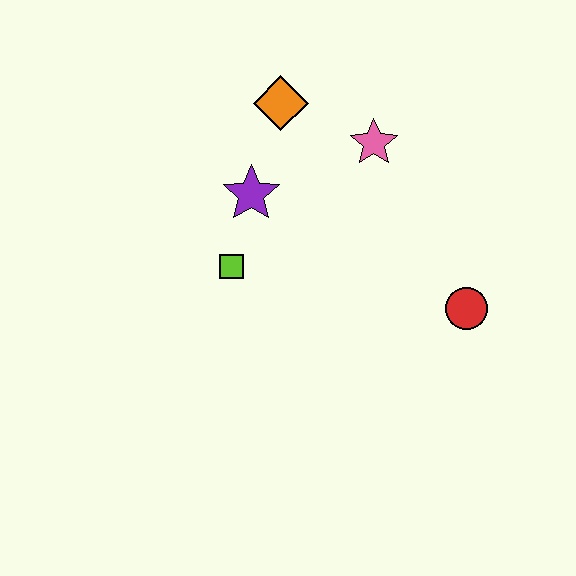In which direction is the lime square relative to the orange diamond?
The lime square is below the orange diamond.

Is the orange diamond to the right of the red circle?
No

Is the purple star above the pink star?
No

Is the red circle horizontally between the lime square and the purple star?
No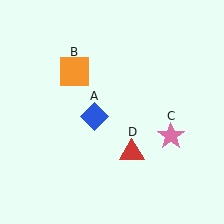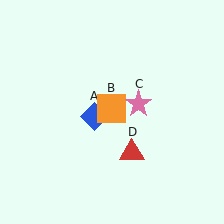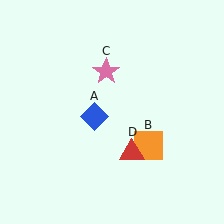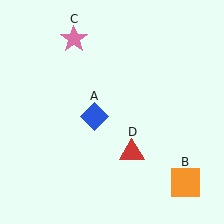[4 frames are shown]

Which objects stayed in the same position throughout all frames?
Blue diamond (object A) and red triangle (object D) remained stationary.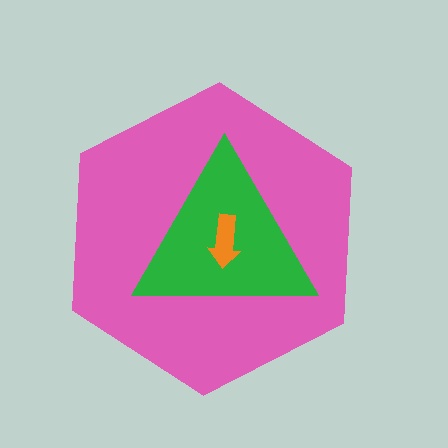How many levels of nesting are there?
3.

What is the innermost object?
The orange arrow.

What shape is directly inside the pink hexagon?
The green triangle.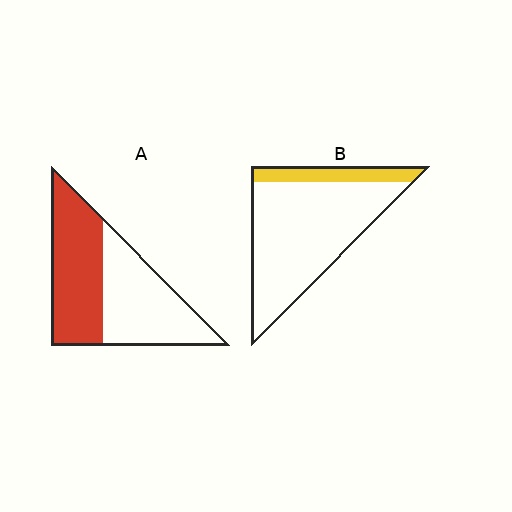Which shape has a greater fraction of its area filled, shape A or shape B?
Shape A.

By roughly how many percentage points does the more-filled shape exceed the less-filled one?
By roughly 35 percentage points (A over B).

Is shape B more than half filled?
No.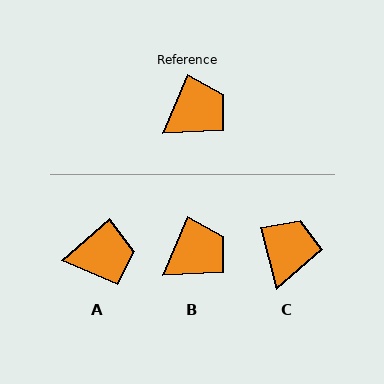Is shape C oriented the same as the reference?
No, it is off by about 38 degrees.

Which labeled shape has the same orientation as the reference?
B.